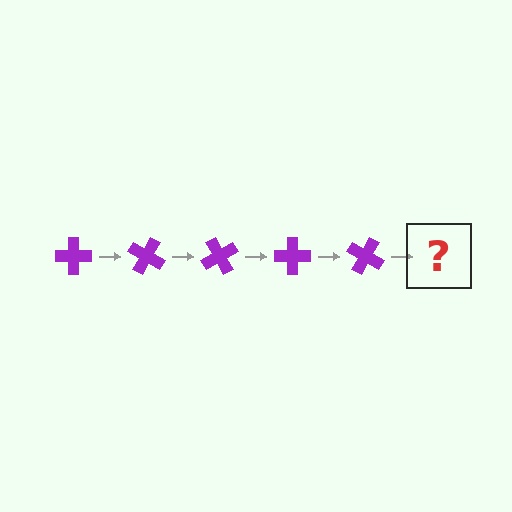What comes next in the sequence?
The next element should be a purple cross rotated 150 degrees.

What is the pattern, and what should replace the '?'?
The pattern is that the cross rotates 30 degrees each step. The '?' should be a purple cross rotated 150 degrees.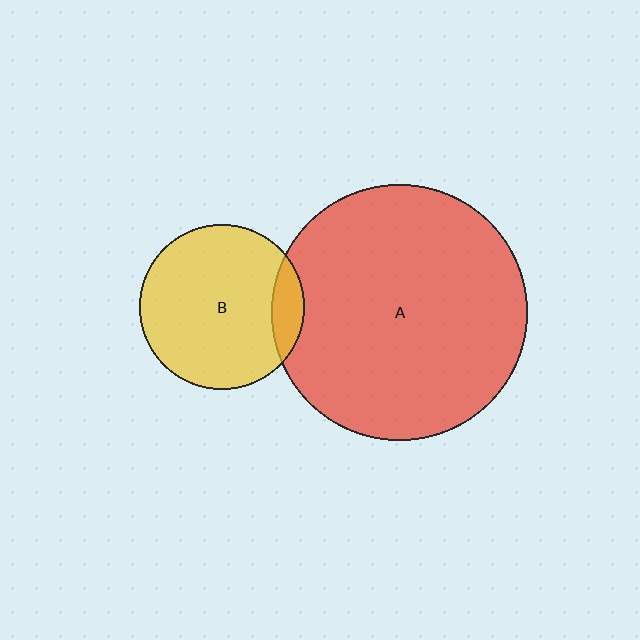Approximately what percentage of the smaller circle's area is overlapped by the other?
Approximately 10%.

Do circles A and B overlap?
Yes.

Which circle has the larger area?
Circle A (red).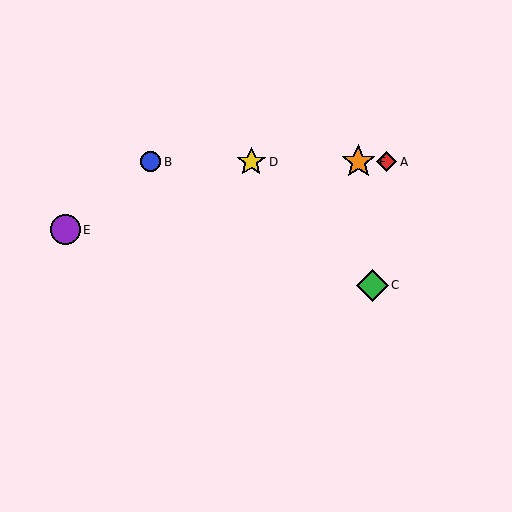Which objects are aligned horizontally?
Objects A, B, D, F are aligned horizontally.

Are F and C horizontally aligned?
No, F is at y≈162 and C is at y≈285.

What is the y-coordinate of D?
Object D is at y≈162.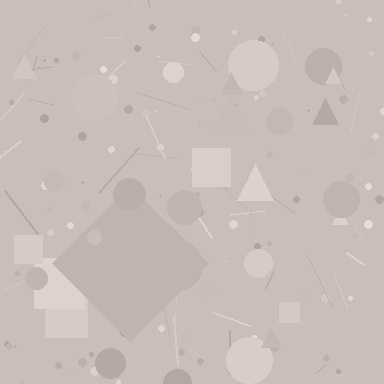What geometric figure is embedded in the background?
A diamond is embedded in the background.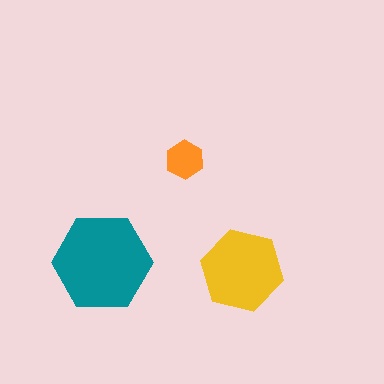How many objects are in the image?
There are 3 objects in the image.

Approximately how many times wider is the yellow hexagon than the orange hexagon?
About 2 times wider.